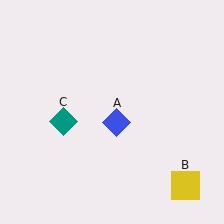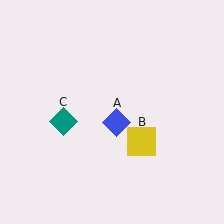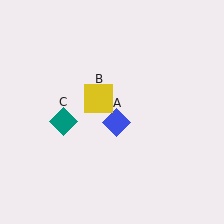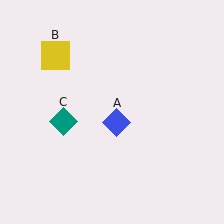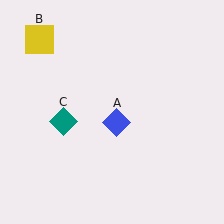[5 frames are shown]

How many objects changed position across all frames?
1 object changed position: yellow square (object B).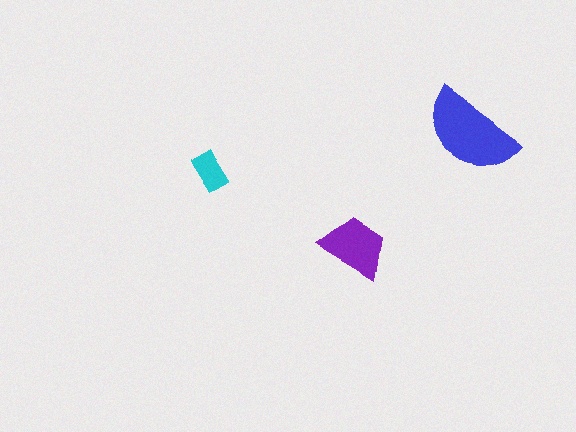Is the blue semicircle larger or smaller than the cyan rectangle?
Larger.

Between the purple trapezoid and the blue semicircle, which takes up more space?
The blue semicircle.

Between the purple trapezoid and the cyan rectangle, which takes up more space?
The purple trapezoid.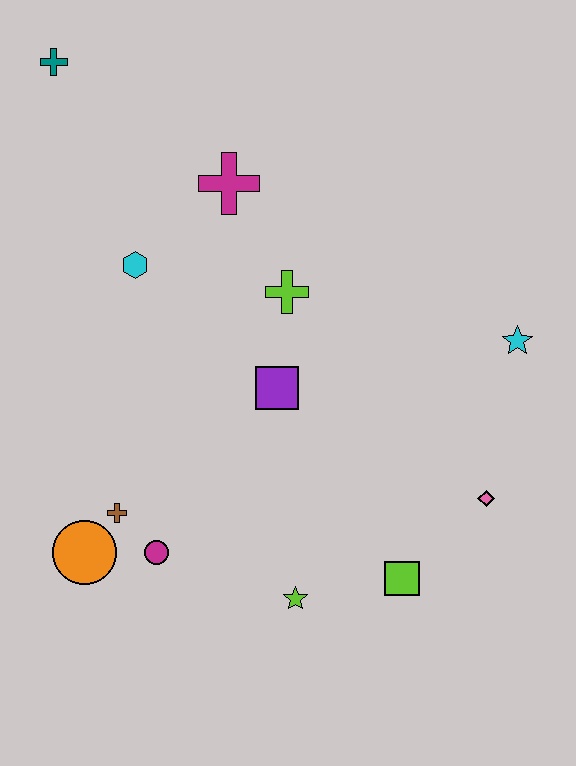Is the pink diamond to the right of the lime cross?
Yes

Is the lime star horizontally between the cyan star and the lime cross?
Yes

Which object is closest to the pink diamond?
The lime square is closest to the pink diamond.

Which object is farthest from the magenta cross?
The lime square is farthest from the magenta cross.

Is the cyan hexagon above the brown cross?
Yes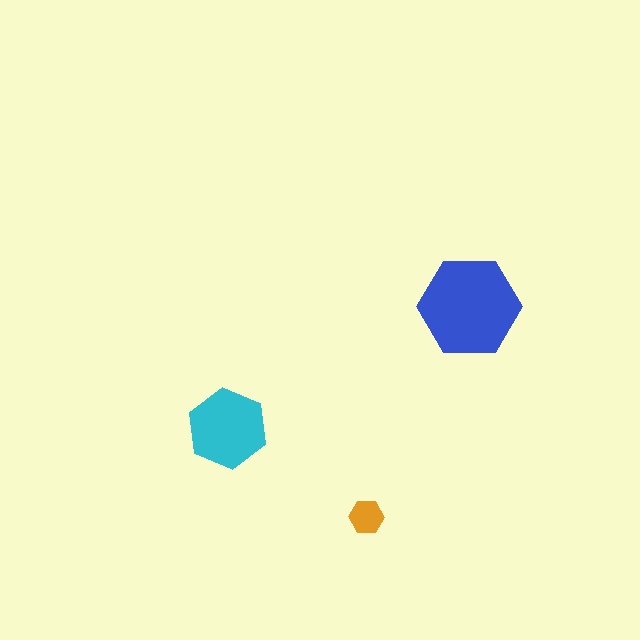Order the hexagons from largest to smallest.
the blue one, the cyan one, the orange one.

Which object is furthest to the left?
The cyan hexagon is leftmost.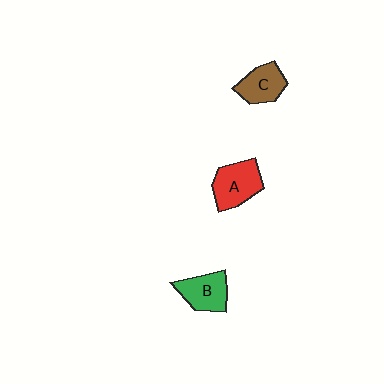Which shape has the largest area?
Shape A (red).